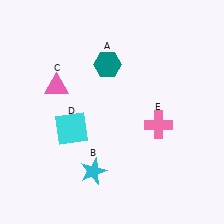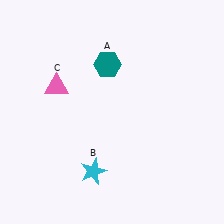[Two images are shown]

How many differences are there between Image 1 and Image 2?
There are 2 differences between the two images.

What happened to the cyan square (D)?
The cyan square (D) was removed in Image 2. It was in the bottom-left area of Image 1.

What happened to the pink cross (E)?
The pink cross (E) was removed in Image 2. It was in the bottom-right area of Image 1.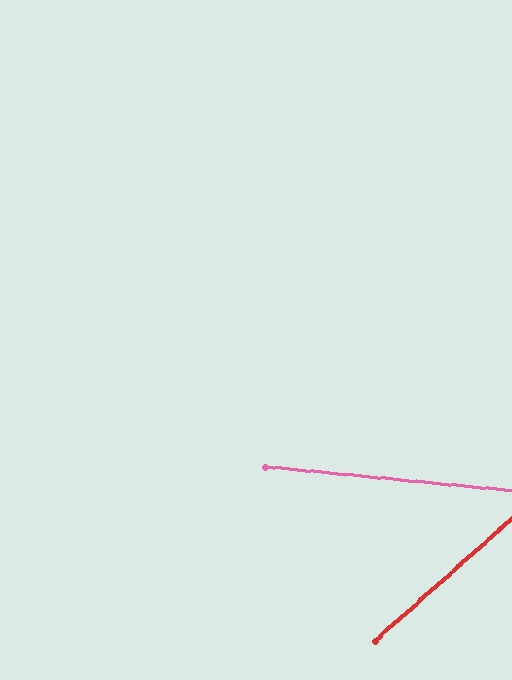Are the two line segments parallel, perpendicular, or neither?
Neither parallel nor perpendicular — they differ by about 47°.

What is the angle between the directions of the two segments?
Approximately 47 degrees.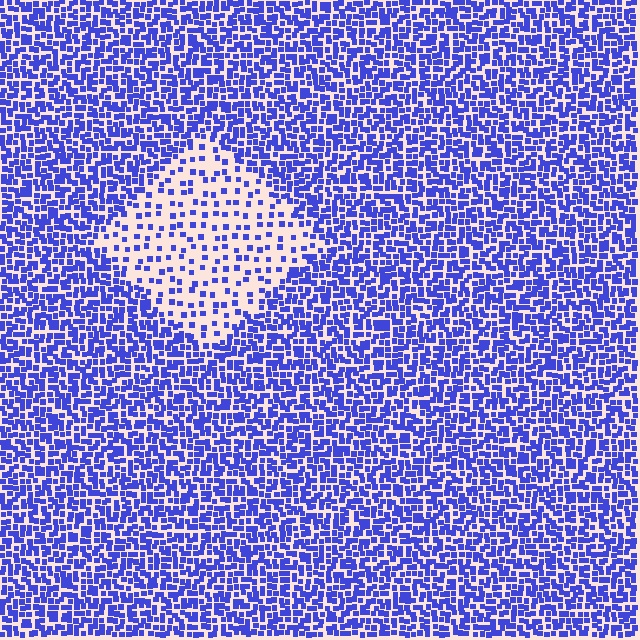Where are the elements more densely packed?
The elements are more densely packed outside the diamond boundary.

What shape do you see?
I see a diamond.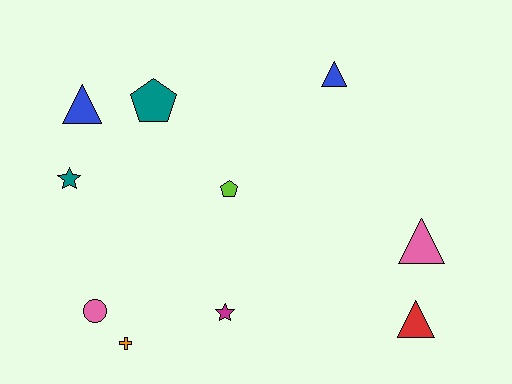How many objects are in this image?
There are 10 objects.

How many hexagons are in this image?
There are no hexagons.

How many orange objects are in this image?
There is 1 orange object.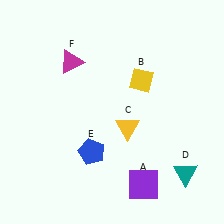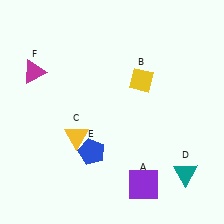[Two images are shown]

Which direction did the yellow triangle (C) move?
The yellow triangle (C) moved left.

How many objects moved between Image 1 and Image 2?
2 objects moved between the two images.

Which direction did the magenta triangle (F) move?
The magenta triangle (F) moved left.